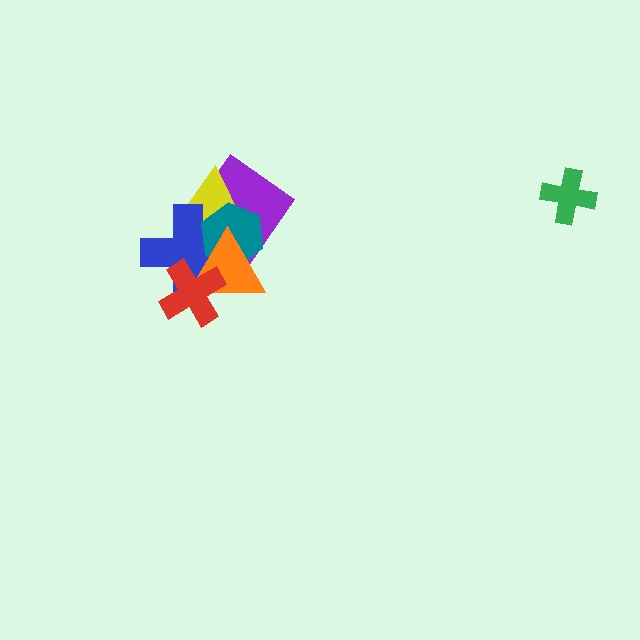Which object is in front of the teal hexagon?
The orange triangle is in front of the teal hexagon.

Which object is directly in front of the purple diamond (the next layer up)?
The yellow triangle is directly in front of the purple diamond.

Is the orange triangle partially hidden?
Yes, it is partially covered by another shape.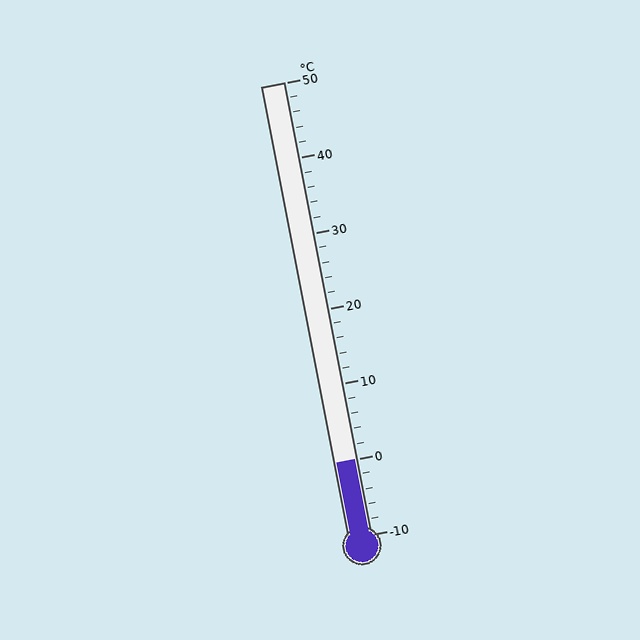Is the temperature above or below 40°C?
The temperature is below 40°C.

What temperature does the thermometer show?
The thermometer shows approximately 0°C.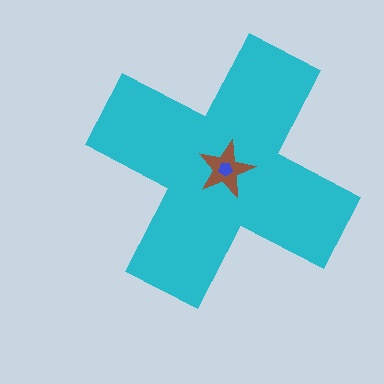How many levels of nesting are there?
3.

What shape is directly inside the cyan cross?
The brown star.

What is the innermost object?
The blue pentagon.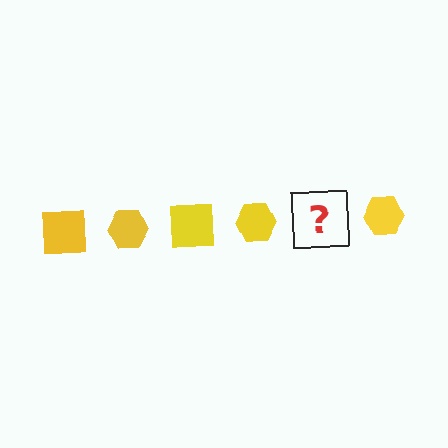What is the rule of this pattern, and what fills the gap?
The rule is that the pattern cycles through square, hexagon shapes in yellow. The gap should be filled with a yellow square.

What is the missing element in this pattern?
The missing element is a yellow square.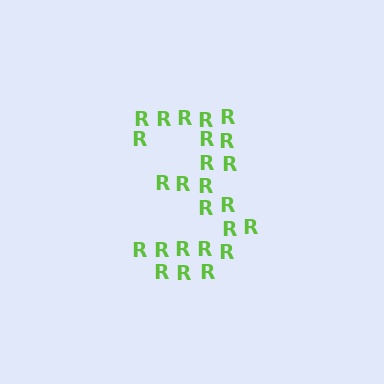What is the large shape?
The large shape is the digit 3.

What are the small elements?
The small elements are letter R's.